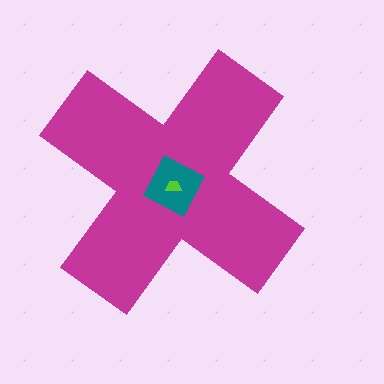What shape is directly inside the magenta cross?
The teal diamond.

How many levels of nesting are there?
3.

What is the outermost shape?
The magenta cross.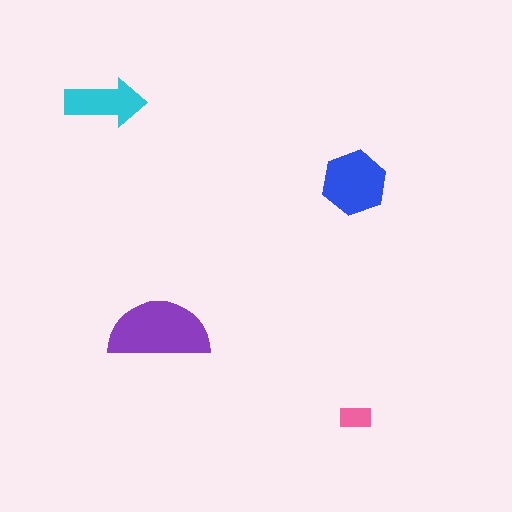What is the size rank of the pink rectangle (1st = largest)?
4th.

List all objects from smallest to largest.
The pink rectangle, the cyan arrow, the blue hexagon, the purple semicircle.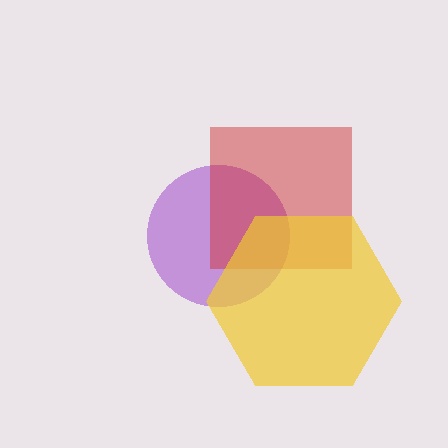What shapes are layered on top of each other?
The layered shapes are: a purple circle, a red square, a yellow hexagon.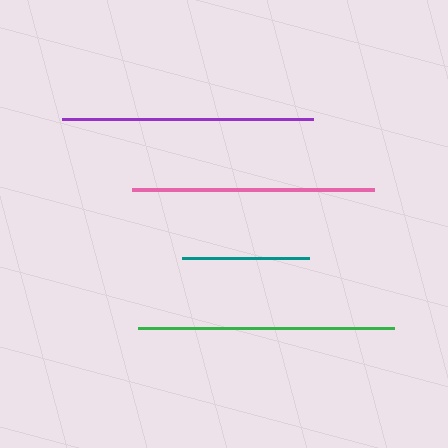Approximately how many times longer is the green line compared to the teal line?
The green line is approximately 2.0 times the length of the teal line.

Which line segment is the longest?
The green line is the longest at approximately 257 pixels.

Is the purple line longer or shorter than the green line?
The green line is longer than the purple line.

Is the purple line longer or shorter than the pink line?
The purple line is longer than the pink line.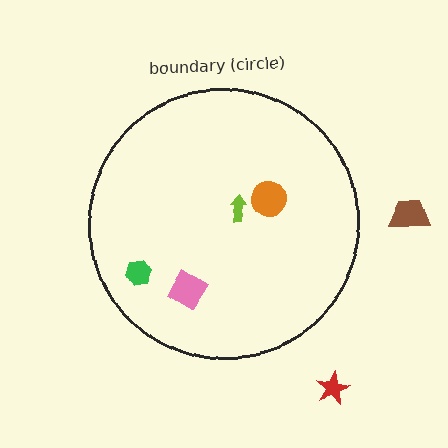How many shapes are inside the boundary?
4 inside, 2 outside.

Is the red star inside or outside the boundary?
Outside.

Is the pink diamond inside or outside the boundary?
Inside.